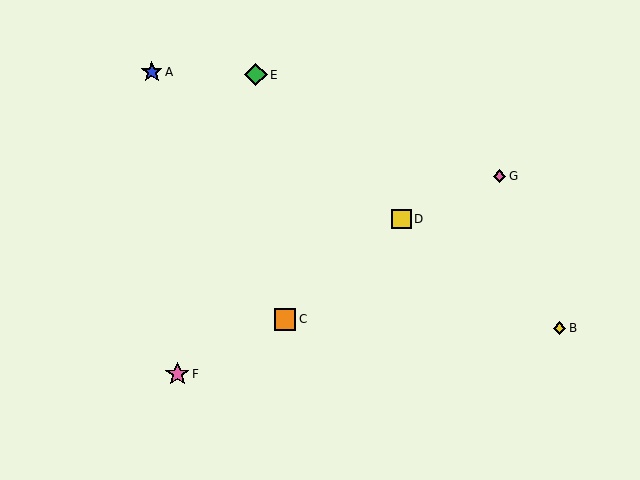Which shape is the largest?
The pink star (labeled F) is the largest.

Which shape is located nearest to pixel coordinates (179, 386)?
The pink star (labeled F) at (177, 374) is nearest to that location.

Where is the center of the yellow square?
The center of the yellow square is at (402, 219).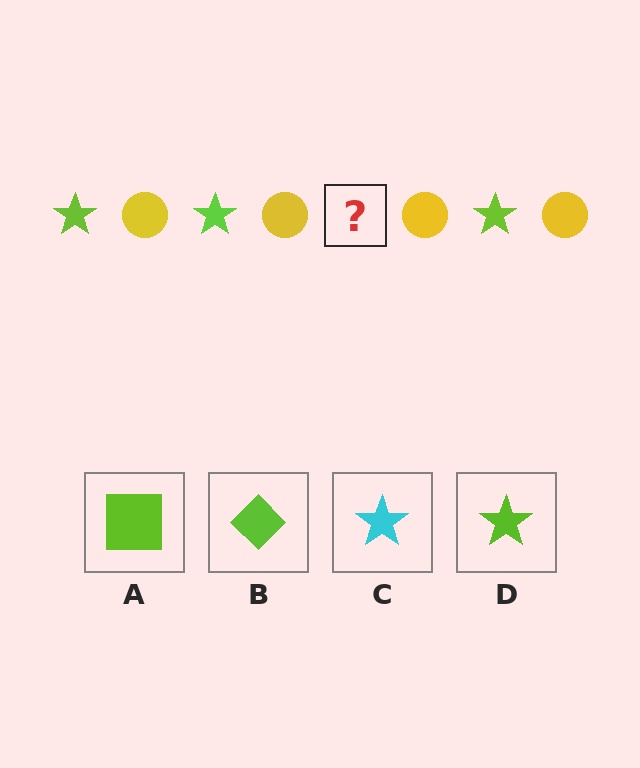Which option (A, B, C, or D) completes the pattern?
D.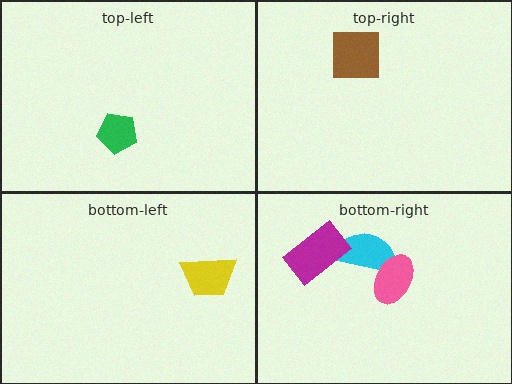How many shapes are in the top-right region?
1.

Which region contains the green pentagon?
The top-left region.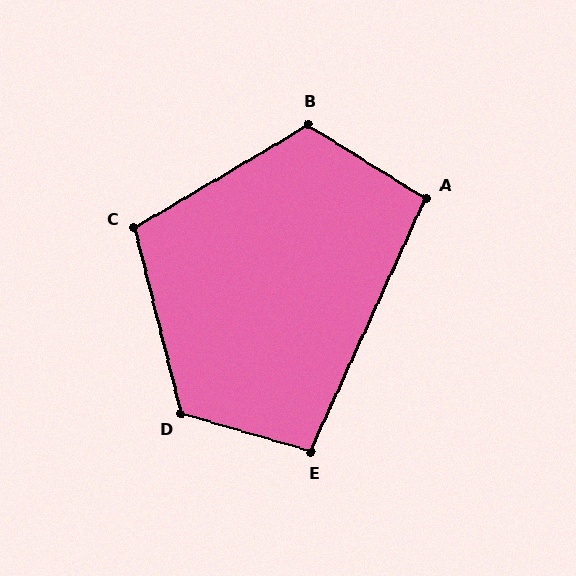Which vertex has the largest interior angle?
D, at approximately 120 degrees.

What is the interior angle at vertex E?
Approximately 98 degrees (obtuse).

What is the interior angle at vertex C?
Approximately 107 degrees (obtuse).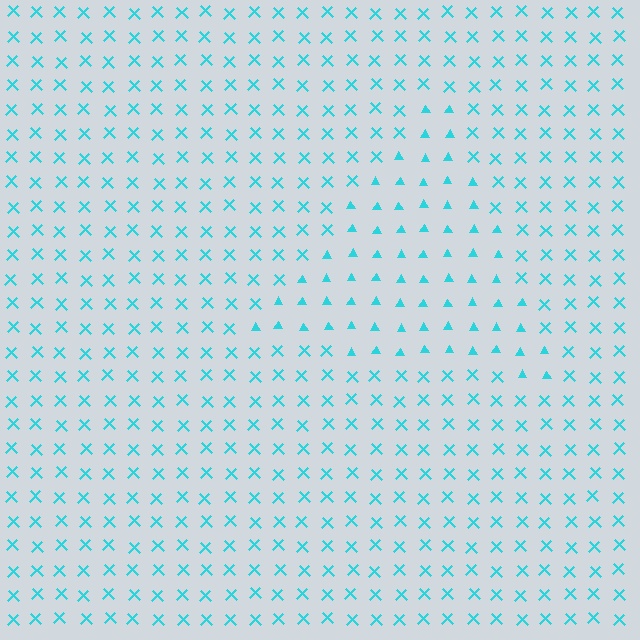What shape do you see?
I see a triangle.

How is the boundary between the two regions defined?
The boundary is defined by a change in element shape: triangles inside vs. X marks outside. All elements share the same color and spacing.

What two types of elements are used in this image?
The image uses triangles inside the triangle region and X marks outside it.